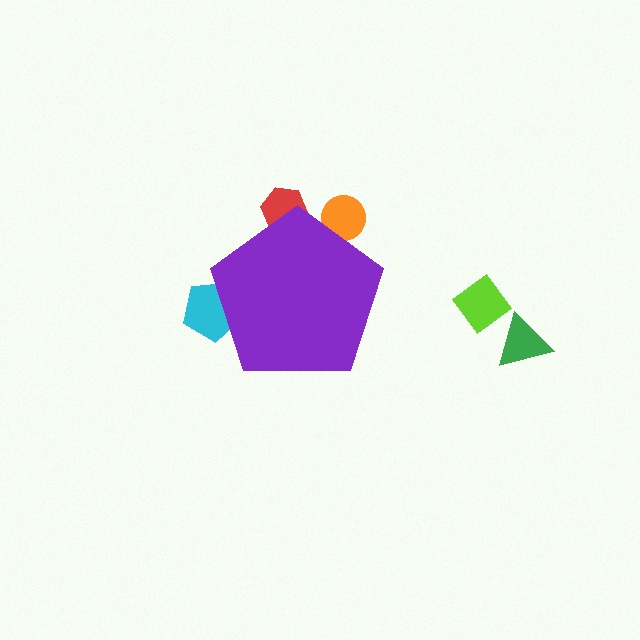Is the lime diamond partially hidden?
No, the lime diamond is fully visible.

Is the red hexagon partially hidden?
Yes, the red hexagon is partially hidden behind the purple pentagon.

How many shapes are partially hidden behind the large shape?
4 shapes are partially hidden.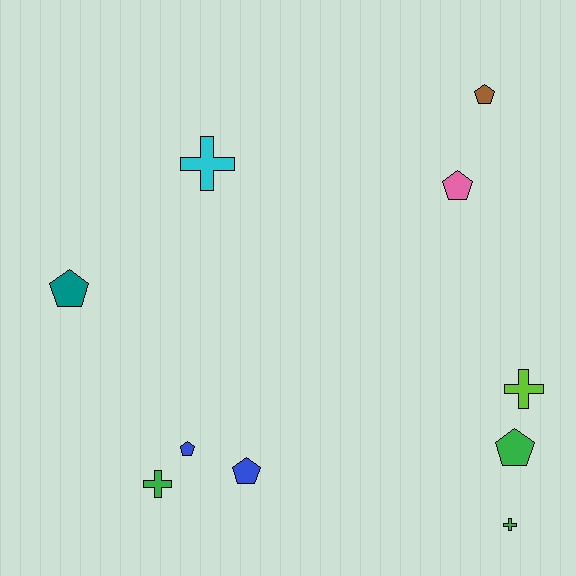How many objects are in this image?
There are 10 objects.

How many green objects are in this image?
There are 3 green objects.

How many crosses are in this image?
There are 4 crosses.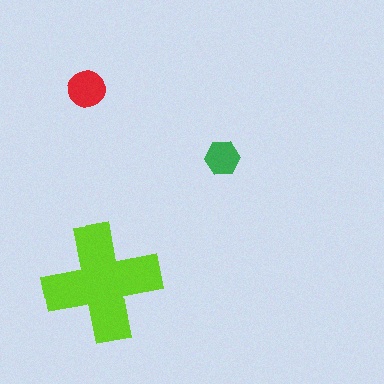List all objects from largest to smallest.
The lime cross, the red circle, the green hexagon.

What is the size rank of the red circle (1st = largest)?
2nd.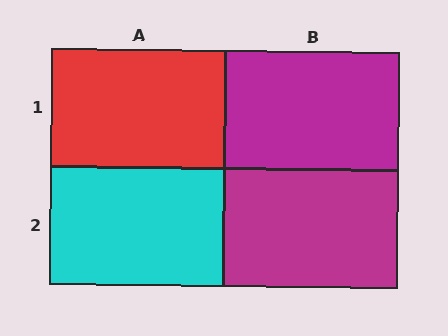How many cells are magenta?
2 cells are magenta.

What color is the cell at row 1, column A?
Red.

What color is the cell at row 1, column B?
Magenta.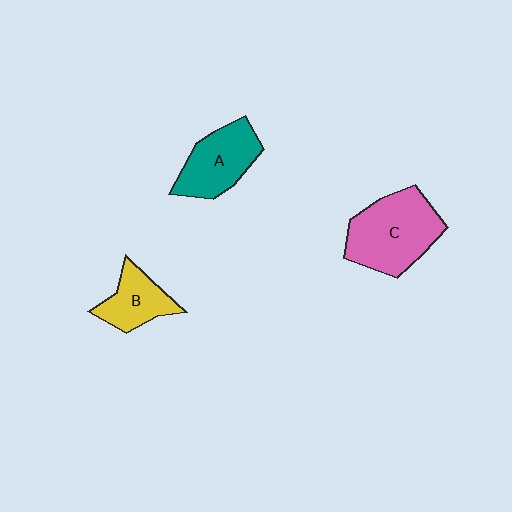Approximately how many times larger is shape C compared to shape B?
Approximately 1.9 times.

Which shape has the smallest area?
Shape B (yellow).